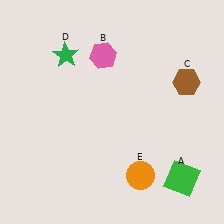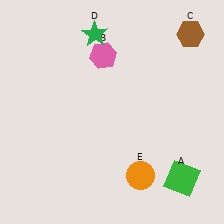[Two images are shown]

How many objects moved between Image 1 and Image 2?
2 objects moved between the two images.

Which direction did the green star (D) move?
The green star (D) moved right.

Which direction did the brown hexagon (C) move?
The brown hexagon (C) moved up.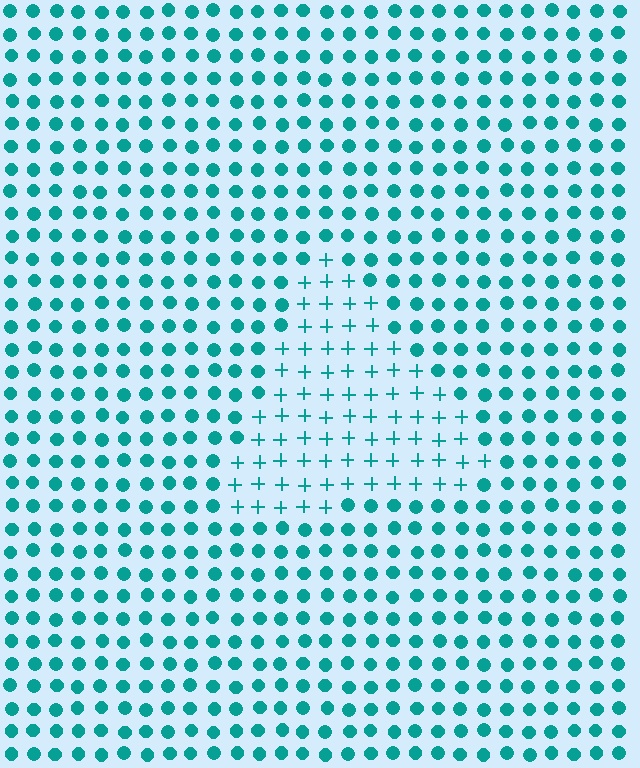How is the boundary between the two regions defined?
The boundary is defined by a change in element shape: plus signs inside vs. circles outside. All elements share the same color and spacing.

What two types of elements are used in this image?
The image uses plus signs inside the triangle region and circles outside it.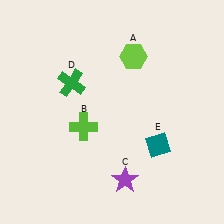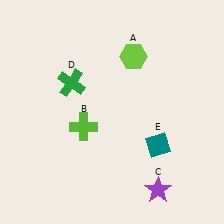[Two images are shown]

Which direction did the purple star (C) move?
The purple star (C) moved right.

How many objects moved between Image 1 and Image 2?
1 object moved between the two images.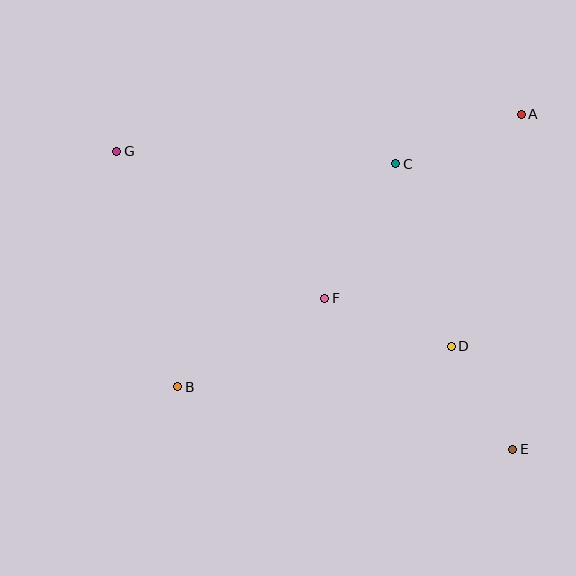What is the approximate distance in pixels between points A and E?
The distance between A and E is approximately 335 pixels.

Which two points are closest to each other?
Points D and E are closest to each other.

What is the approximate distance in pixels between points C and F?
The distance between C and F is approximately 152 pixels.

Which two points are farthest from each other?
Points E and G are farthest from each other.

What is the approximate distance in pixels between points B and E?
The distance between B and E is approximately 341 pixels.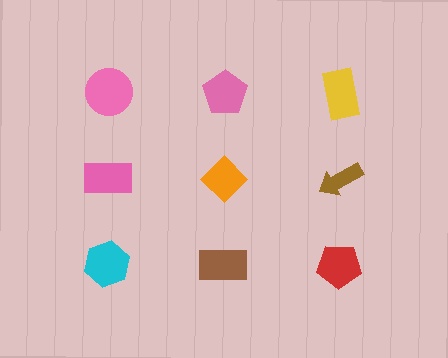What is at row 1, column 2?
A pink pentagon.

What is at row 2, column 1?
A pink rectangle.